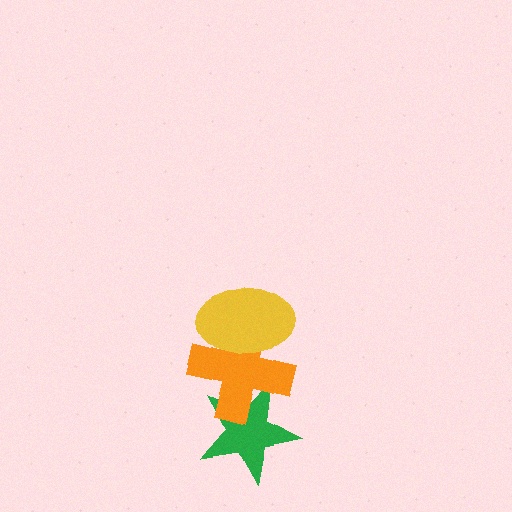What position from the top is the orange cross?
The orange cross is 2nd from the top.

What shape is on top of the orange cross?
The yellow ellipse is on top of the orange cross.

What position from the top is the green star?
The green star is 3rd from the top.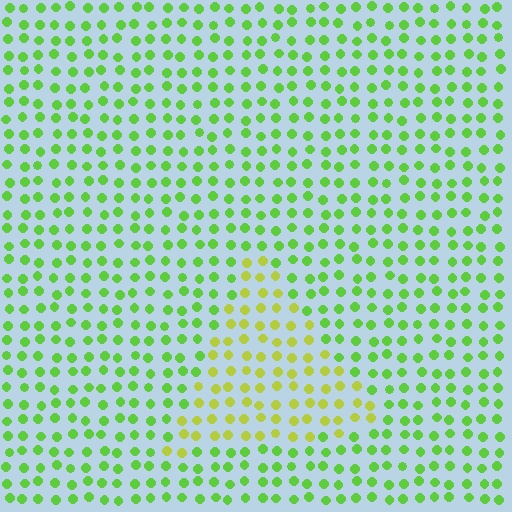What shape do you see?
I see a triangle.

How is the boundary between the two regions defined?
The boundary is defined purely by a slight shift in hue (about 37 degrees). Spacing, size, and orientation are identical on both sides.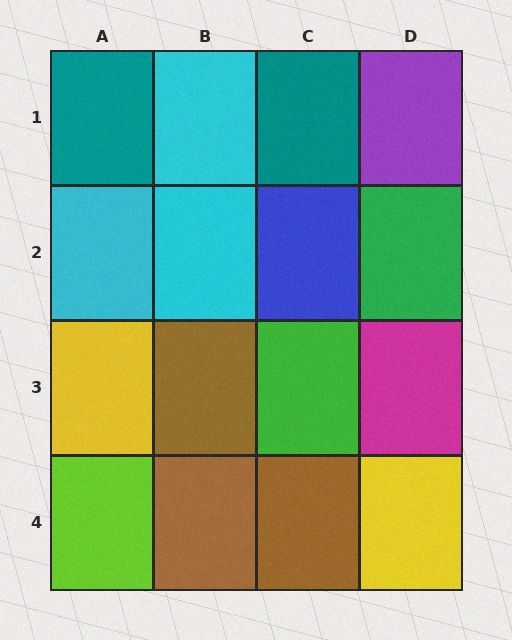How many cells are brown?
3 cells are brown.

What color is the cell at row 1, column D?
Purple.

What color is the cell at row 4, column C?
Brown.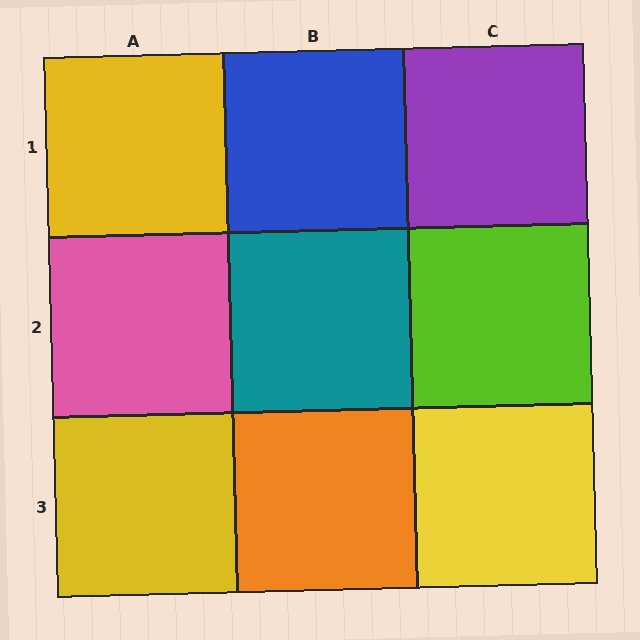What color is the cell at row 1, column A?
Yellow.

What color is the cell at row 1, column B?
Blue.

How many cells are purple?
1 cell is purple.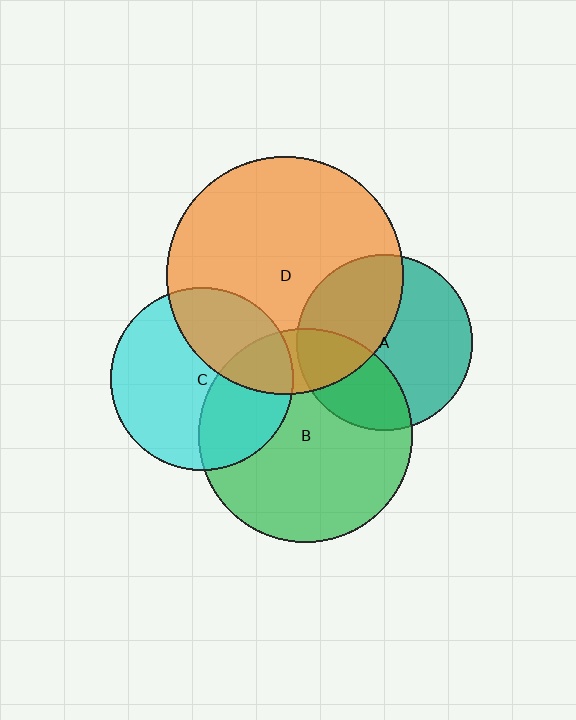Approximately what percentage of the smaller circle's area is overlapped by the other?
Approximately 30%.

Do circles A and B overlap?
Yes.